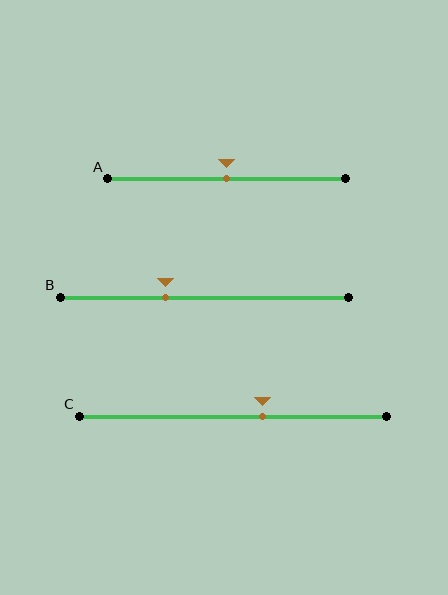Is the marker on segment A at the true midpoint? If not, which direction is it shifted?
Yes, the marker on segment A is at the true midpoint.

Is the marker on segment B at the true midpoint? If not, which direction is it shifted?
No, the marker on segment B is shifted to the left by about 13% of the segment length.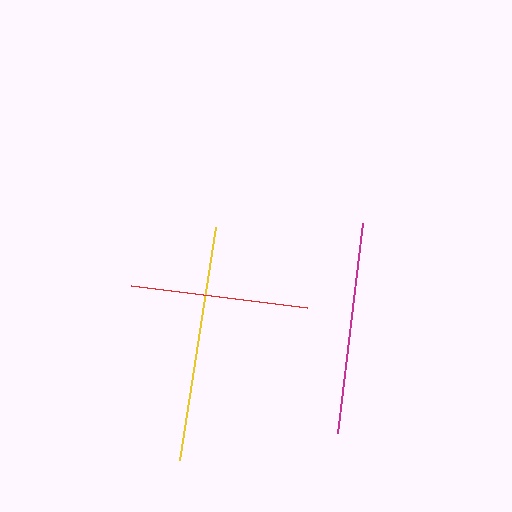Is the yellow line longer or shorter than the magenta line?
The yellow line is longer than the magenta line.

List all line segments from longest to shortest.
From longest to shortest: yellow, magenta, red.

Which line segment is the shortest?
The red line is the shortest at approximately 178 pixels.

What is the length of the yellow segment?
The yellow segment is approximately 235 pixels long.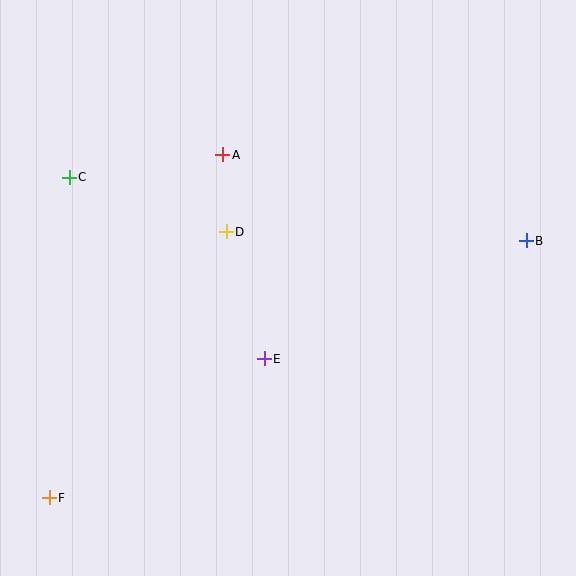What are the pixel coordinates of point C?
Point C is at (69, 177).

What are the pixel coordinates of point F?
Point F is at (49, 498).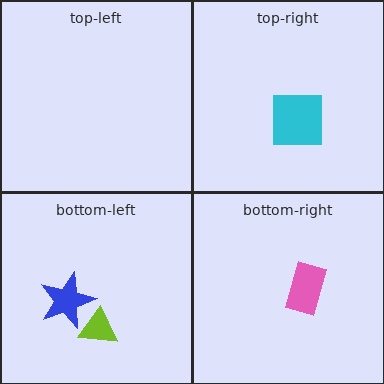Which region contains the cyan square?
The top-right region.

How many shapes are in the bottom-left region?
2.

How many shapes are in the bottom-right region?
1.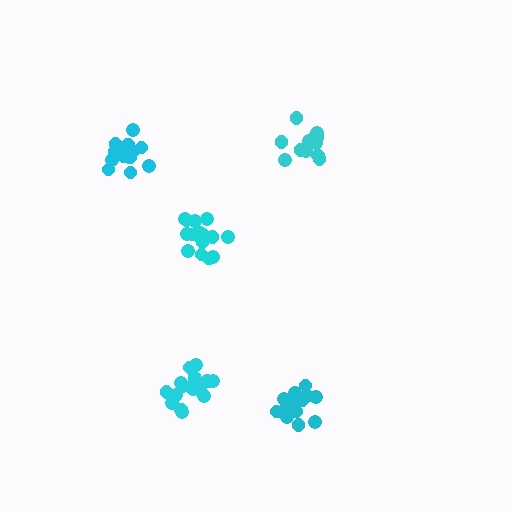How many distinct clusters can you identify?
There are 5 distinct clusters.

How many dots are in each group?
Group 1: 17 dots, Group 2: 18 dots, Group 3: 14 dots, Group 4: 18 dots, Group 5: 12 dots (79 total).